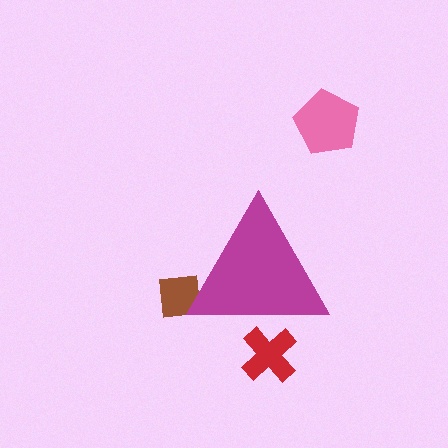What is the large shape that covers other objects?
A magenta triangle.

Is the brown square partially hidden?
Yes, the brown square is partially hidden behind the magenta triangle.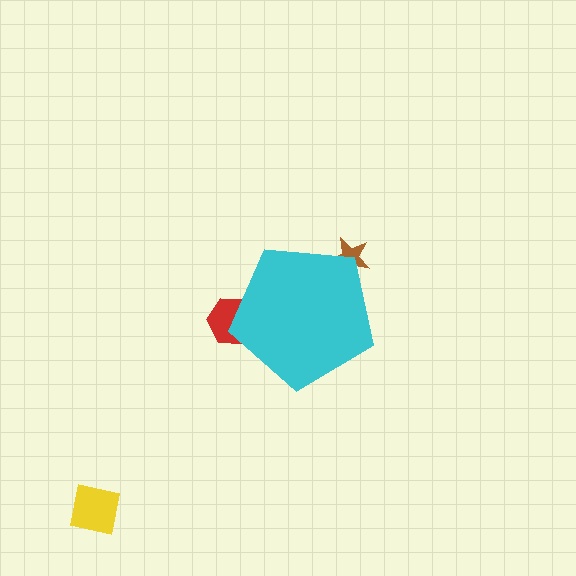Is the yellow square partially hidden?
No, the yellow square is fully visible.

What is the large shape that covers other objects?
A cyan pentagon.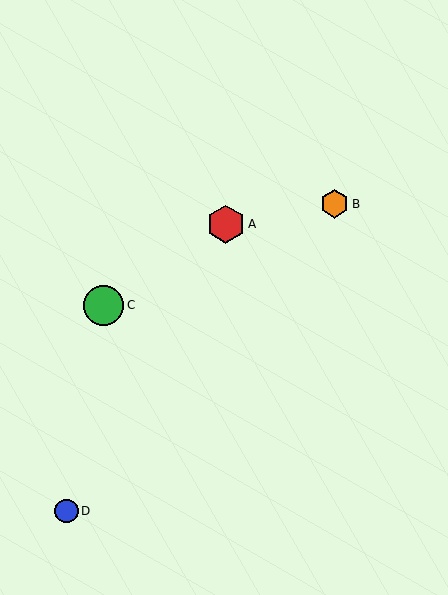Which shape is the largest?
The green circle (labeled C) is the largest.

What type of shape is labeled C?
Shape C is a green circle.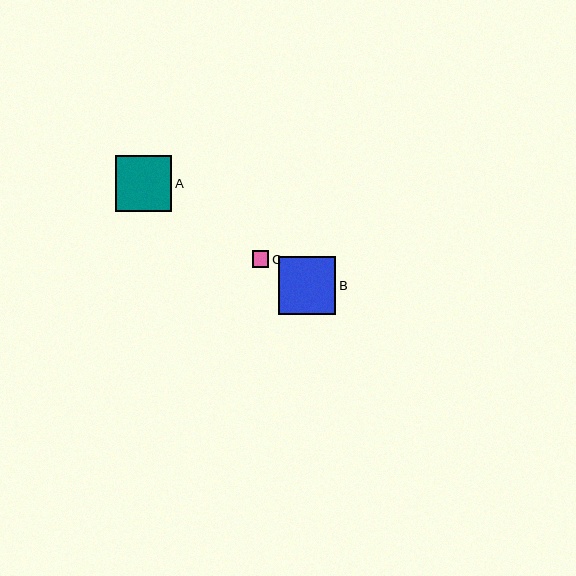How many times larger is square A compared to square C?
Square A is approximately 3.4 times the size of square C.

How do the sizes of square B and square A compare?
Square B and square A are approximately the same size.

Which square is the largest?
Square B is the largest with a size of approximately 58 pixels.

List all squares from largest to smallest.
From largest to smallest: B, A, C.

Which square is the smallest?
Square C is the smallest with a size of approximately 17 pixels.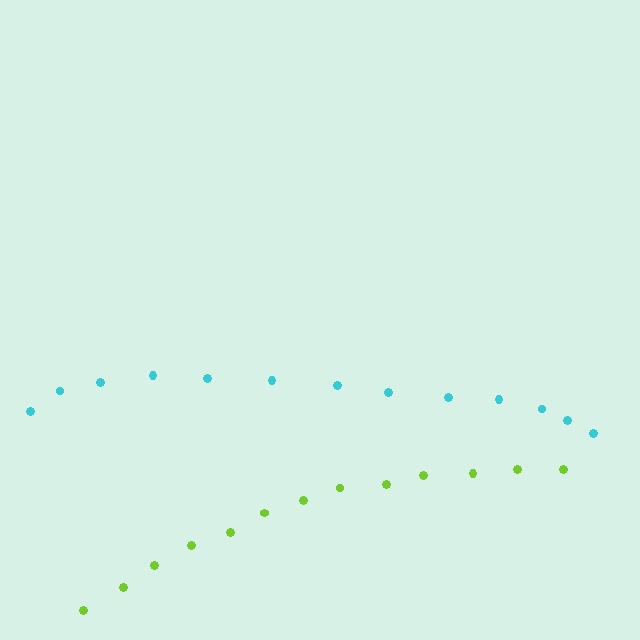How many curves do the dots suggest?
There are 2 distinct paths.